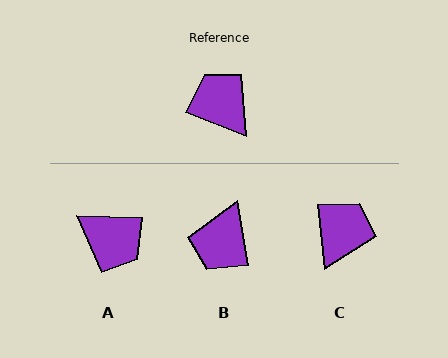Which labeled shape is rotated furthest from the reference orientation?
A, about 161 degrees away.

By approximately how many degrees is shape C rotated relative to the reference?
Approximately 62 degrees clockwise.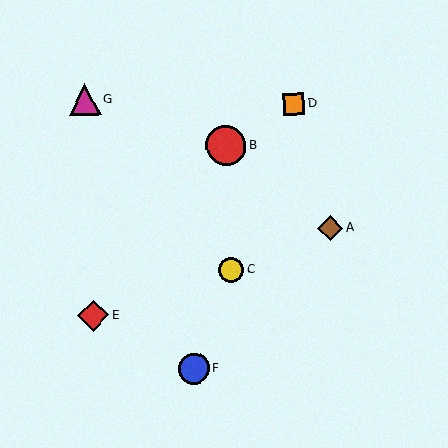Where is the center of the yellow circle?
The center of the yellow circle is at (231, 270).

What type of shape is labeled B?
Shape B is a red circle.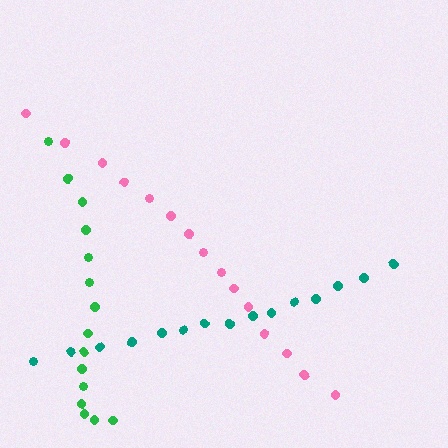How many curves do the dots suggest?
There are 3 distinct paths.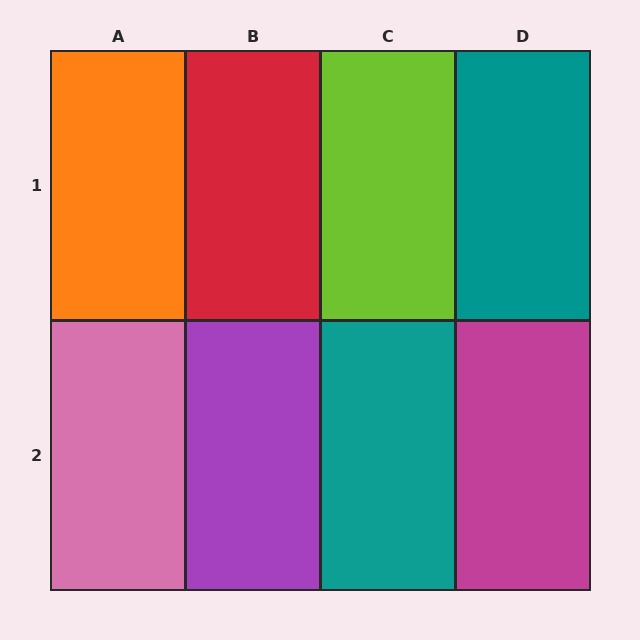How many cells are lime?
1 cell is lime.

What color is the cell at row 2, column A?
Pink.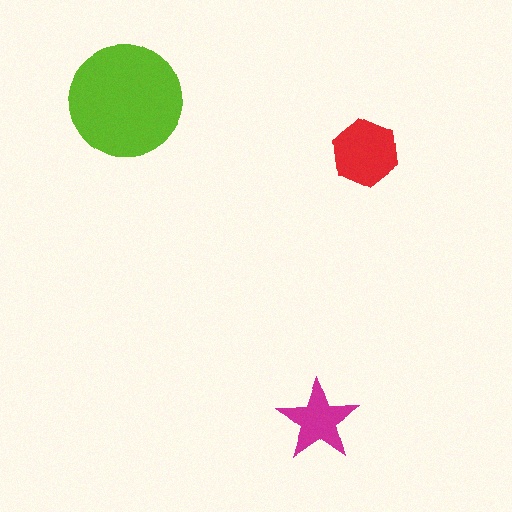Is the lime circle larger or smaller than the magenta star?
Larger.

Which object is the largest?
The lime circle.